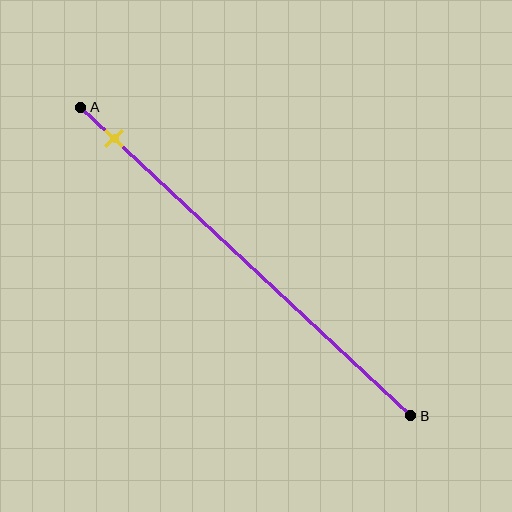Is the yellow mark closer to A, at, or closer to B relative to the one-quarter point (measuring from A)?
The yellow mark is closer to point A than the one-quarter point of segment AB.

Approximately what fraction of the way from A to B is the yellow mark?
The yellow mark is approximately 10% of the way from A to B.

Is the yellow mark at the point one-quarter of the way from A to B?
No, the mark is at about 10% from A, not at the 25% one-quarter point.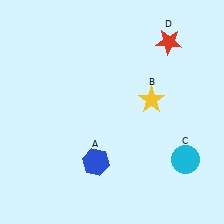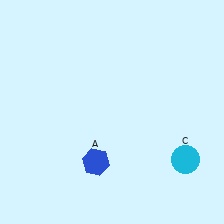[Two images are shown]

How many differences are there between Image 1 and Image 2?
There are 2 differences between the two images.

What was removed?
The yellow star (B), the red star (D) were removed in Image 2.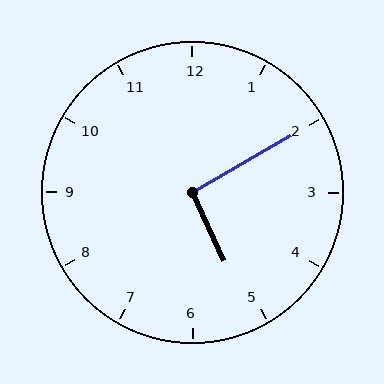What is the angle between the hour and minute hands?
Approximately 95 degrees.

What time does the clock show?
5:10.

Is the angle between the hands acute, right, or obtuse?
It is right.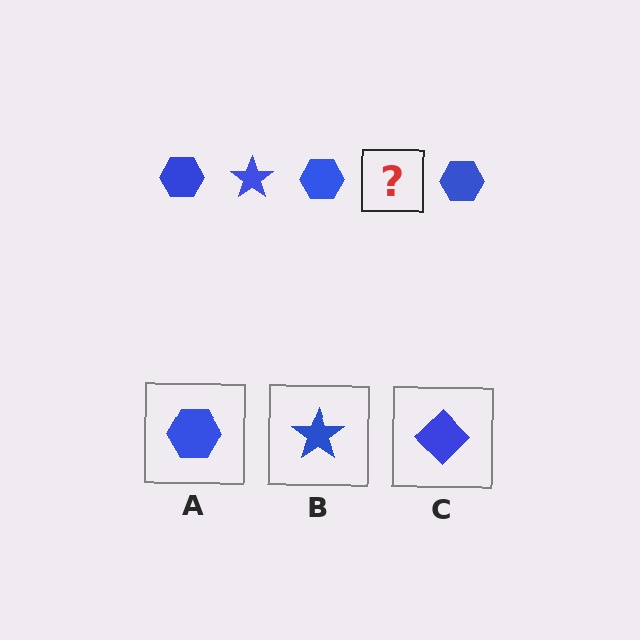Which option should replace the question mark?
Option B.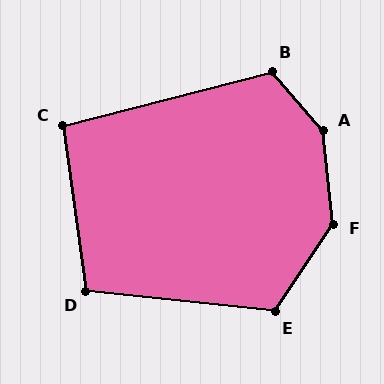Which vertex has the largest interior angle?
A, at approximately 145 degrees.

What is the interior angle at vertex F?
Approximately 140 degrees (obtuse).